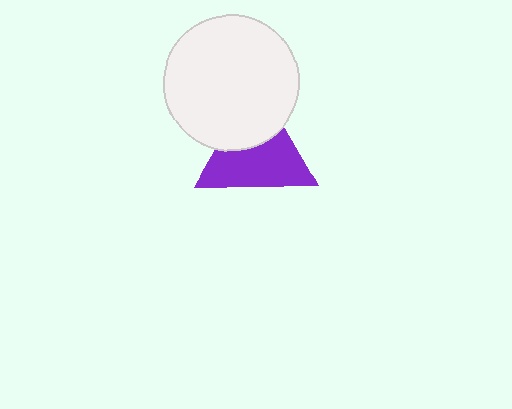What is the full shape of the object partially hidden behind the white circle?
The partially hidden object is a purple triangle.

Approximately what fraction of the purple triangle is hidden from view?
Roughly 36% of the purple triangle is hidden behind the white circle.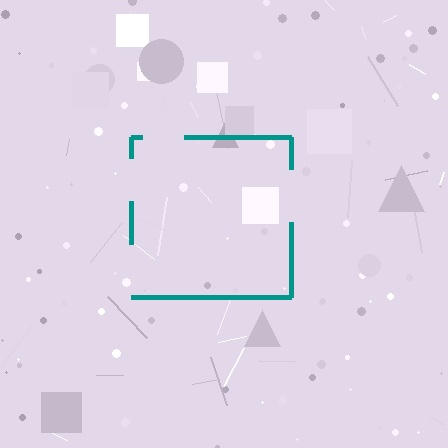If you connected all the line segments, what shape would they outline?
They would outline a square.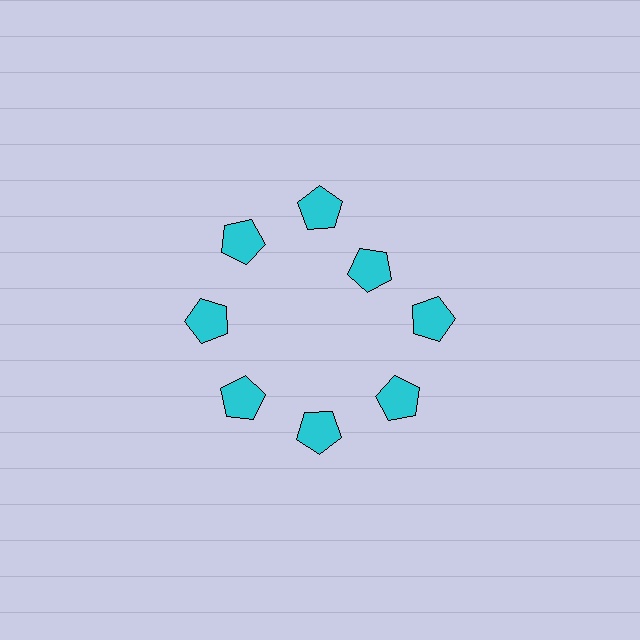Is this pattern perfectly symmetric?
No. The 8 cyan pentagons are arranged in a ring, but one element near the 2 o'clock position is pulled inward toward the center, breaking the 8-fold rotational symmetry.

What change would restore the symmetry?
The symmetry would be restored by moving it outward, back onto the ring so that all 8 pentagons sit at equal angles and equal distance from the center.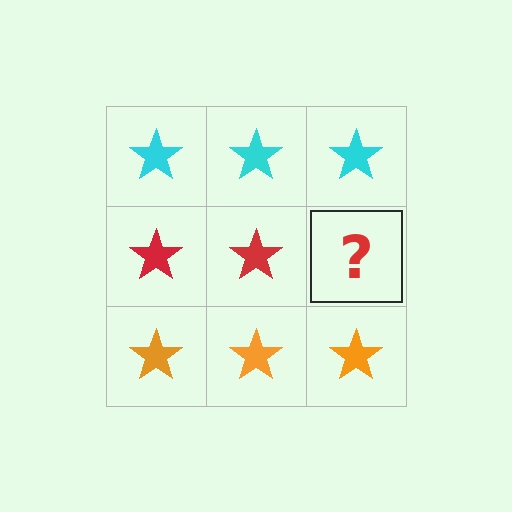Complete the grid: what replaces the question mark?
The question mark should be replaced with a red star.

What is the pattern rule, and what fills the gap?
The rule is that each row has a consistent color. The gap should be filled with a red star.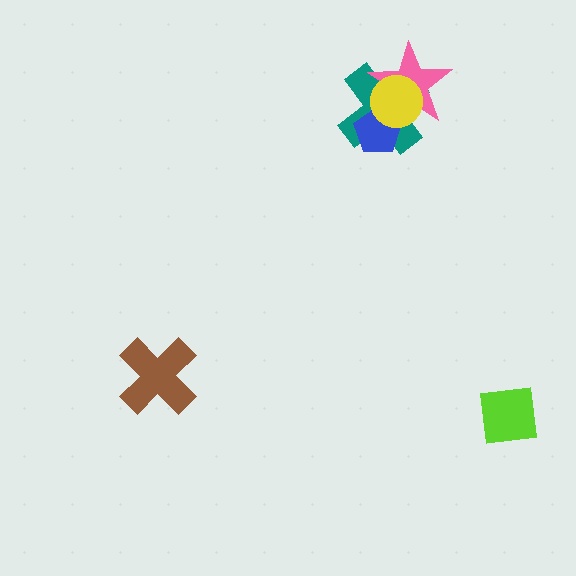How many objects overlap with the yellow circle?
3 objects overlap with the yellow circle.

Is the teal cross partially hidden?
Yes, it is partially covered by another shape.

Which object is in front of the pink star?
The yellow circle is in front of the pink star.